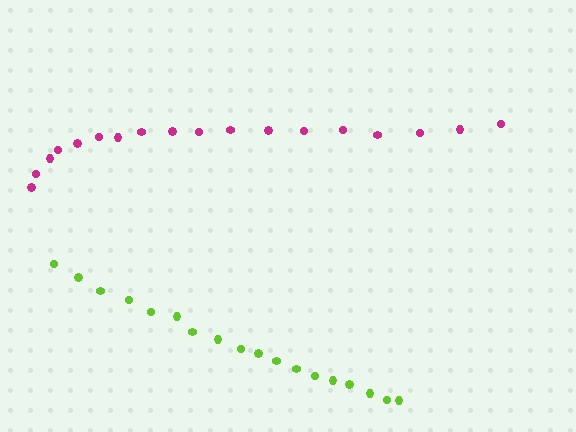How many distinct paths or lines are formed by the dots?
There are 2 distinct paths.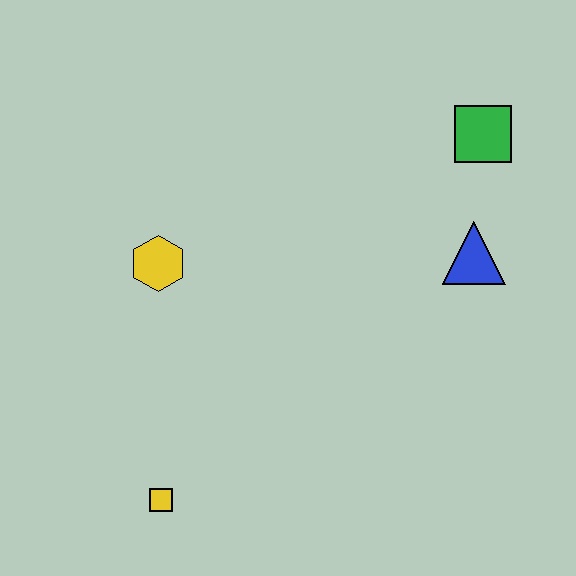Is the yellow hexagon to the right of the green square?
No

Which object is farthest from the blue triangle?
The yellow square is farthest from the blue triangle.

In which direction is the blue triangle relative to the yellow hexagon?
The blue triangle is to the right of the yellow hexagon.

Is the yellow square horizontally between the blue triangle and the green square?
No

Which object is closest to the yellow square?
The yellow hexagon is closest to the yellow square.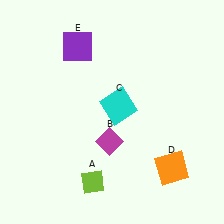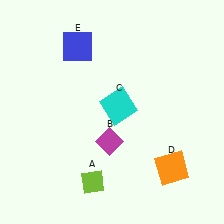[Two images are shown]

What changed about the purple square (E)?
In Image 1, E is purple. In Image 2, it changed to blue.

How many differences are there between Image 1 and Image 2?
There is 1 difference between the two images.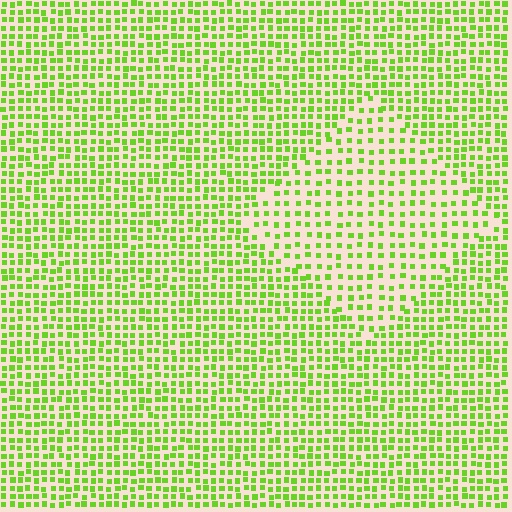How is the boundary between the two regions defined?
The boundary is defined by a change in element density (approximately 1.7x ratio). All elements are the same color, size, and shape.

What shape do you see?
I see a diamond.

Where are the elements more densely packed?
The elements are more densely packed outside the diamond boundary.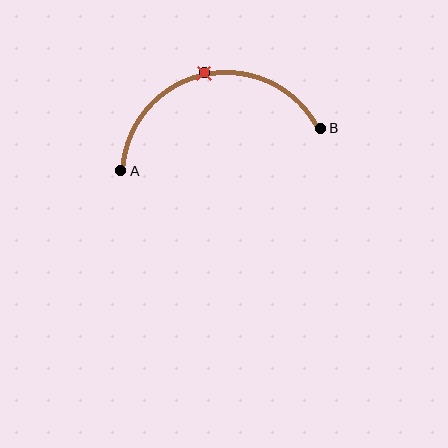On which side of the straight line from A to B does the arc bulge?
The arc bulges above the straight line connecting A and B.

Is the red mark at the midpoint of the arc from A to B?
Yes. The red mark lies on the arc at equal arc-length from both A and B — it is the arc midpoint.